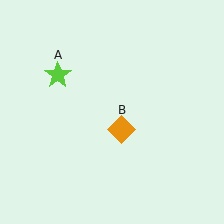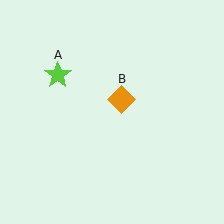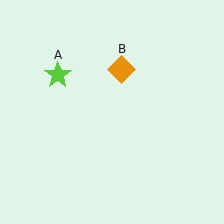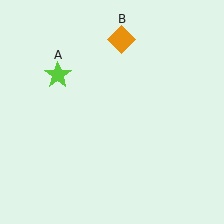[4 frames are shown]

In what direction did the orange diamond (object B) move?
The orange diamond (object B) moved up.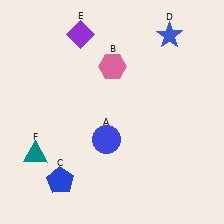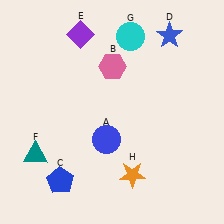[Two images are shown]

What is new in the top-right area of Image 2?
A cyan circle (G) was added in the top-right area of Image 2.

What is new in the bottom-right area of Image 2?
An orange star (H) was added in the bottom-right area of Image 2.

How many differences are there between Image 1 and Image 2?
There are 2 differences between the two images.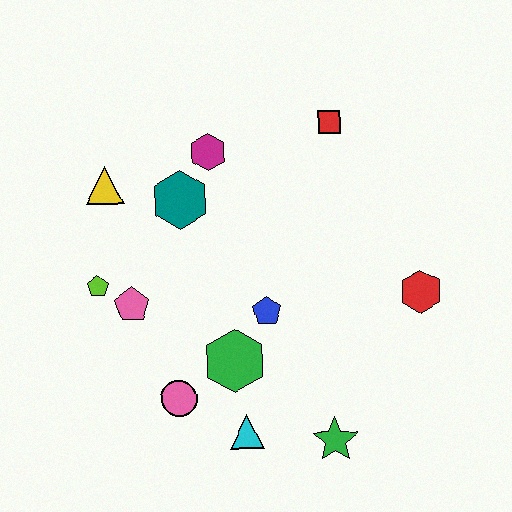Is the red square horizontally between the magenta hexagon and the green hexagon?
No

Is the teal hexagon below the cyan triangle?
No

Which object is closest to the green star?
The cyan triangle is closest to the green star.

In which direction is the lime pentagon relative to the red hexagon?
The lime pentagon is to the left of the red hexagon.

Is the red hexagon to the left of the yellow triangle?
No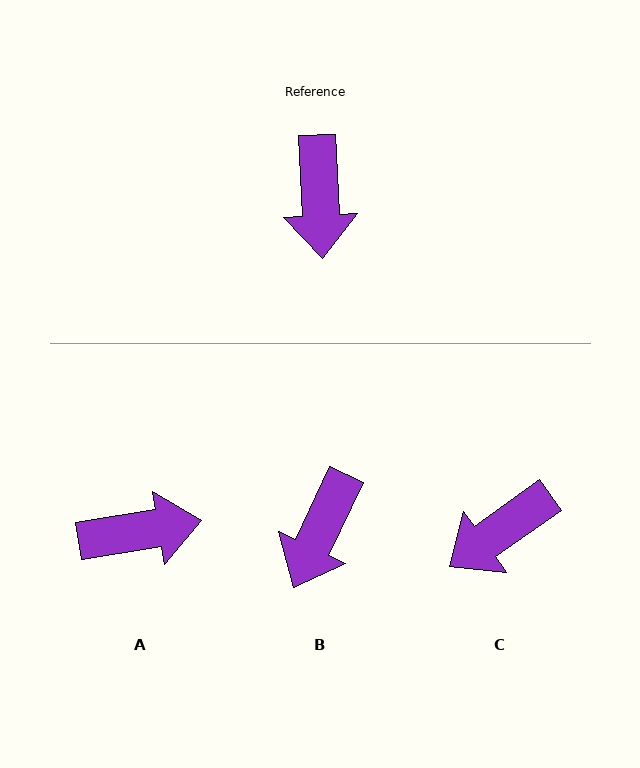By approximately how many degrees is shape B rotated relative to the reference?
Approximately 28 degrees clockwise.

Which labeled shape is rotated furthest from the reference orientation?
A, about 97 degrees away.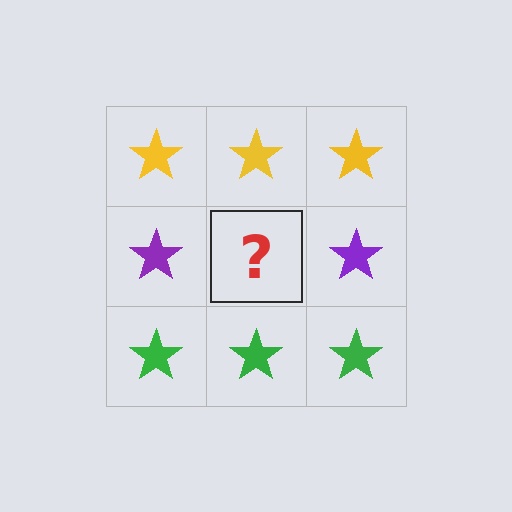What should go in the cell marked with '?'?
The missing cell should contain a purple star.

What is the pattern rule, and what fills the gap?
The rule is that each row has a consistent color. The gap should be filled with a purple star.